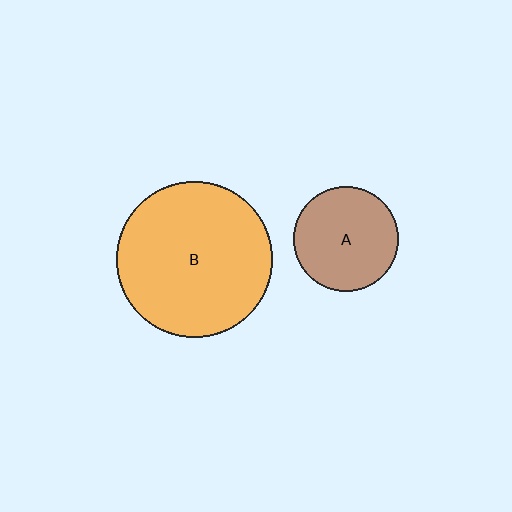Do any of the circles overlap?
No, none of the circles overlap.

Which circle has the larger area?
Circle B (orange).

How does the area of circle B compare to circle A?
Approximately 2.2 times.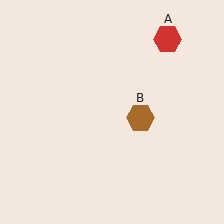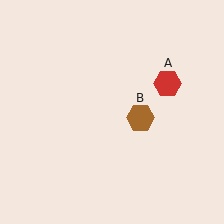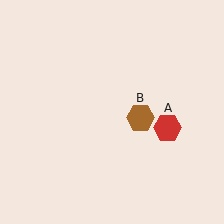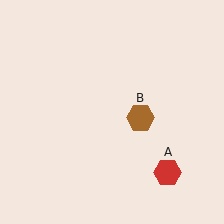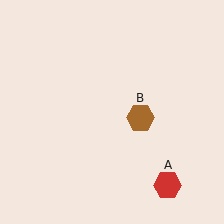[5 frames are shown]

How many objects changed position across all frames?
1 object changed position: red hexagon (object A).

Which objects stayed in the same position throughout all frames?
Brown hexagon (object B) remained stationary.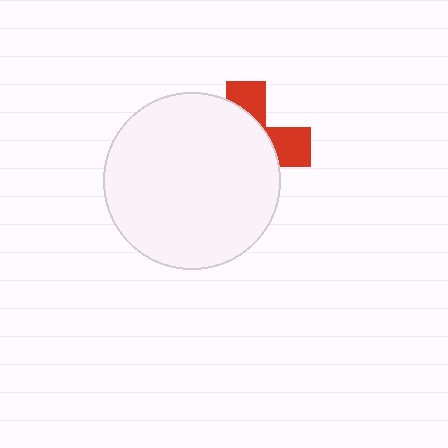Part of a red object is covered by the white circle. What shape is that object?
It is a cross.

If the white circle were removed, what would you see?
You would see the complete red cross.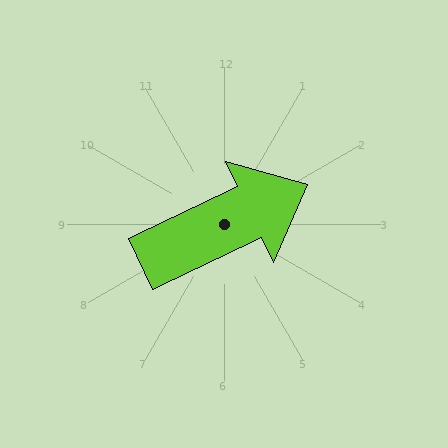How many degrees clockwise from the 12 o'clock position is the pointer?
Approximately 64 degrees.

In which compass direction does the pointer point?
Northeast.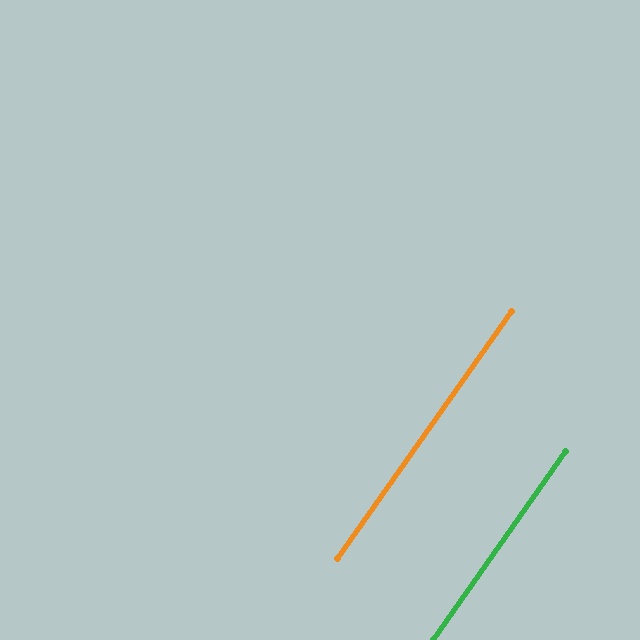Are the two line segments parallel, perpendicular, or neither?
Parallel — their directions differ by only 0.2°.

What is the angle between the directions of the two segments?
Approximately 0 degrees.